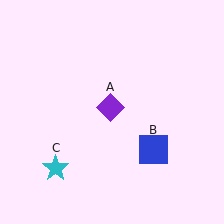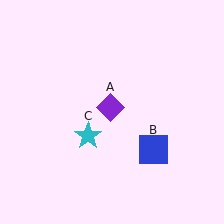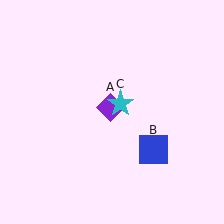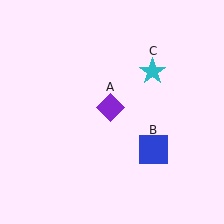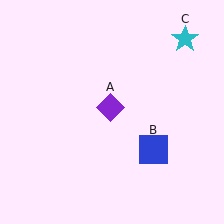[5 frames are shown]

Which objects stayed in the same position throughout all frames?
Purple diamond (object A) and blue square (object B) remained stationary.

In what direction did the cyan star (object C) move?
The cyan star (object C) moved up and to the right.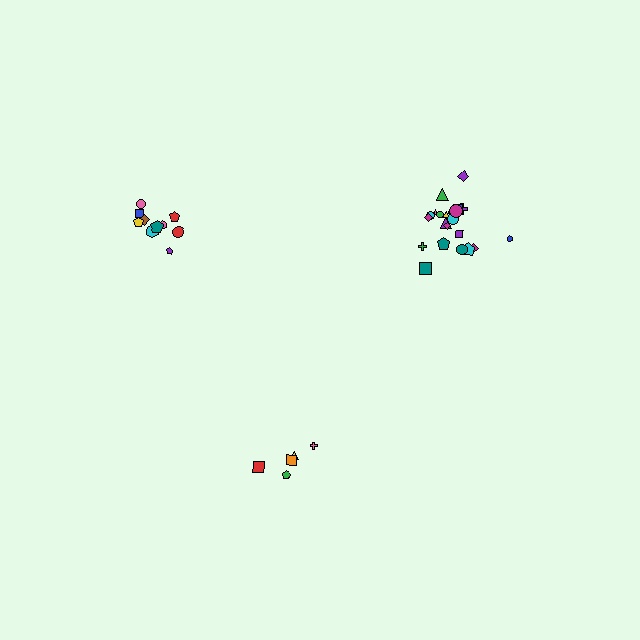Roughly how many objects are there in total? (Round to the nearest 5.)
Roughly 35 objects in total.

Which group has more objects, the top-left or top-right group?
The top-right group.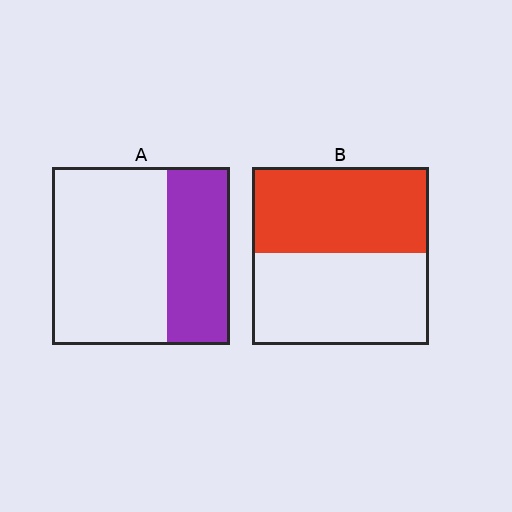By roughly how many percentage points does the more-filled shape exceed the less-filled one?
By roughly 15 percentage points (B over A).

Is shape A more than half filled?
No.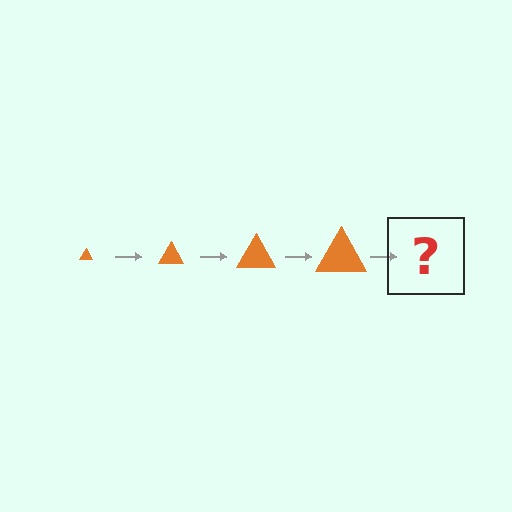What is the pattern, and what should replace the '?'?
The pattern is that the triangle gets progressively larger each step. The '?' should be an orange triangle, larger than the previous one.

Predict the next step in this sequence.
The next step is an orange triangle, larger than the previous one.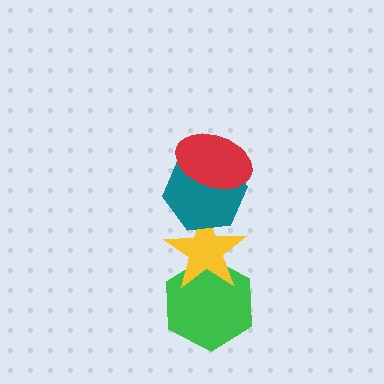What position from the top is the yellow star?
The yellow star is 3rd from the top.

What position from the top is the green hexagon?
The green hexagon is 4th from the top.